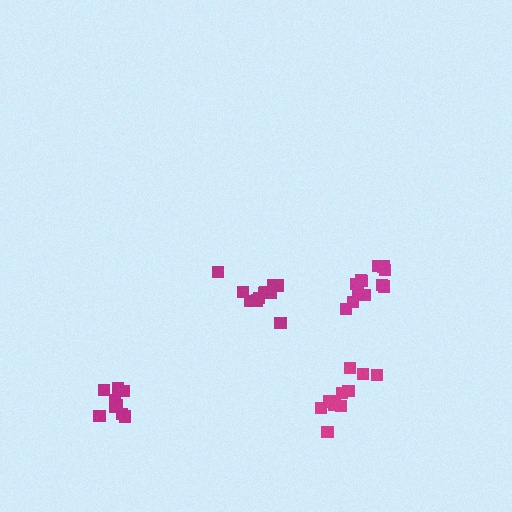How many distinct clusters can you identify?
There are 4 distinct clusters.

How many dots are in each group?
Group 1: 11 dots, Group 2: 10 dots, Group 3: 9 dots, Group 4: 12 dots (42 total).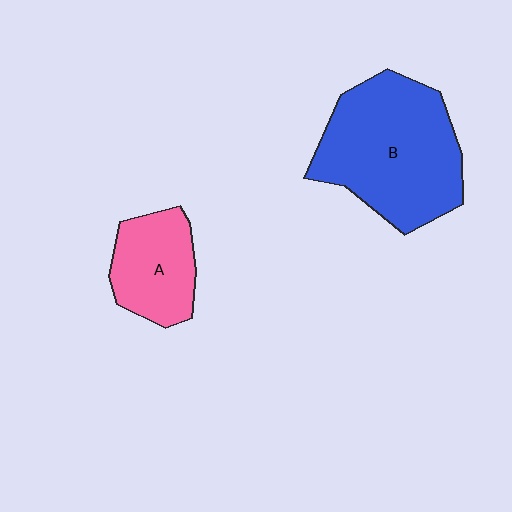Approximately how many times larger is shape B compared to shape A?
Approximately 2.0 times.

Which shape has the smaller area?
Shape A (pink).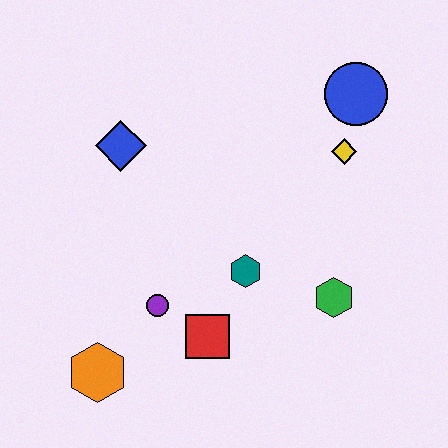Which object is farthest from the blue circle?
The orange hexagon is farthest from the blue circle.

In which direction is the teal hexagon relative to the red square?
The teal hexagon is above the red square.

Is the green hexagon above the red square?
Yes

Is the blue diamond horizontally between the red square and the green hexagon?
No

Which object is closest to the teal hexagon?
The red square is closest to the teal hexagon.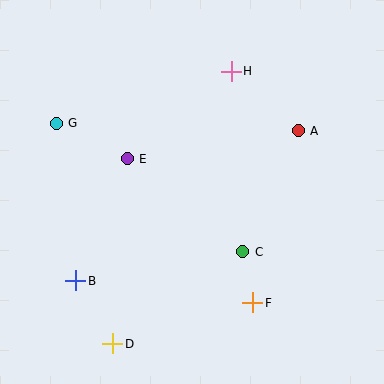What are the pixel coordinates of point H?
Point H is at (231, 71).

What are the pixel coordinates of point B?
Point B is at (76, 281).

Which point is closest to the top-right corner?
Point A is closest to the top-right corner.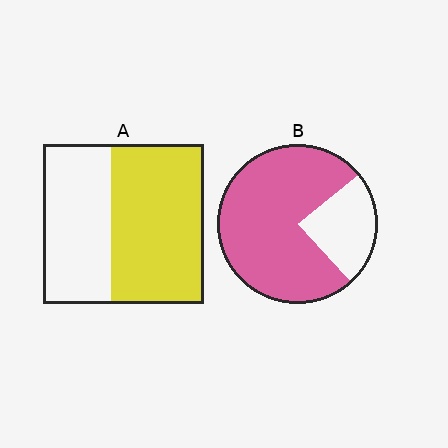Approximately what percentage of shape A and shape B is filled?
A is approximately 60% and B is approximately 75%.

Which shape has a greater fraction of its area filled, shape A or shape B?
Shape B.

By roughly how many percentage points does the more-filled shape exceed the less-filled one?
By roughly 20 percentage points (B over A).